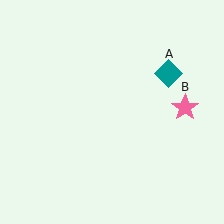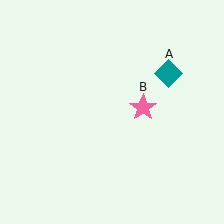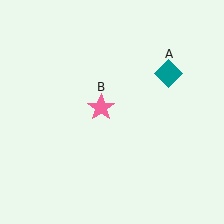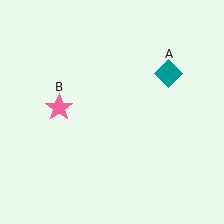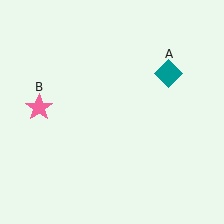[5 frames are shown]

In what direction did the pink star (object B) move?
The pink star (object B) moved left.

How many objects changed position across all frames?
1 object changed position: pink star (object B).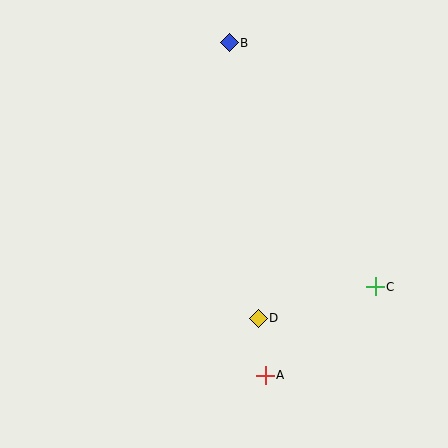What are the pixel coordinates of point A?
Point A is at (265, 375).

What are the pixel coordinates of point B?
Point B is at (229, 43).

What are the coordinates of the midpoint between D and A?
The midpoint between D and A is at (262, 347).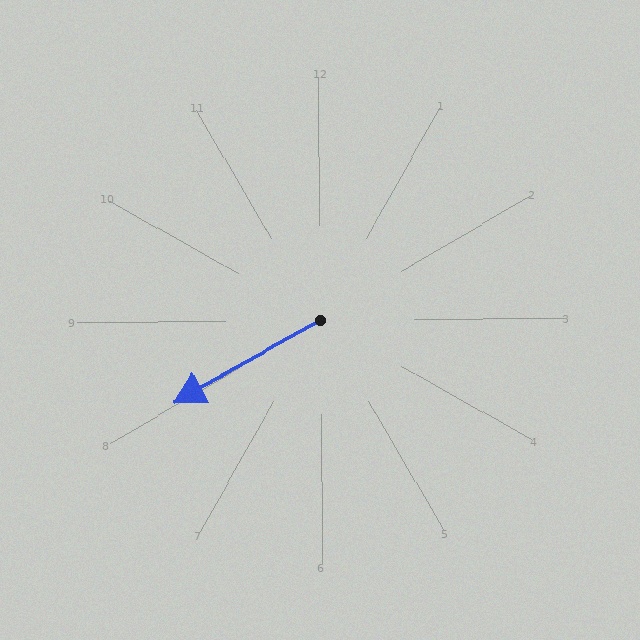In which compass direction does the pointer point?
Southwest.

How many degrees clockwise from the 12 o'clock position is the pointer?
Approximately 241 degrees.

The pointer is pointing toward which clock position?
Roughly 8 o'clock.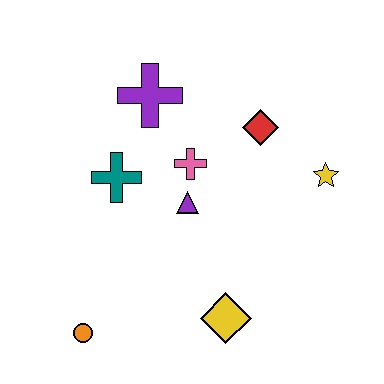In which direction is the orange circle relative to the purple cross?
The orange circle is below the purple cross.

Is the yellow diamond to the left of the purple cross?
No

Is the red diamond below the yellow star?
No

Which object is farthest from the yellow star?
The orange circle is farthest from the yellow star.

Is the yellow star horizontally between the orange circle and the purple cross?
No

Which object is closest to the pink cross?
The purple triangle is closest to the pink cross.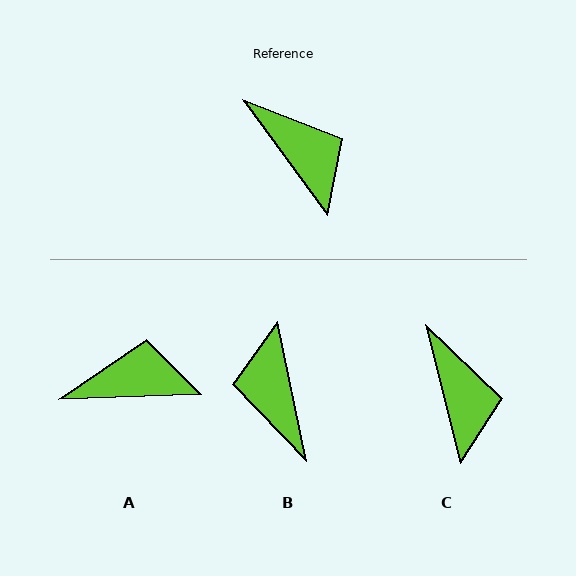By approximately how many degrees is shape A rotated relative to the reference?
Approximately 56 degrees counter-clockwise.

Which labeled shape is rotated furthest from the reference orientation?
B, about 156 degrees away.